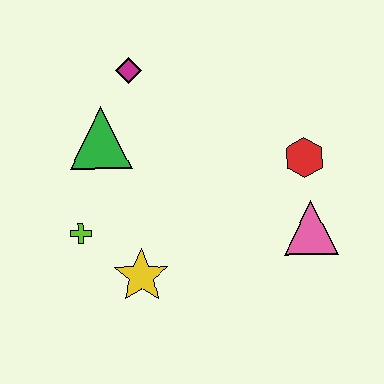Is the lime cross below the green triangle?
Yes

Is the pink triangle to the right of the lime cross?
Yes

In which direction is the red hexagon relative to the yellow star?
The red hexagon is to the right of the yellow star.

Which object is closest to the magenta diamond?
The green triangle is closest to the magenta diamond.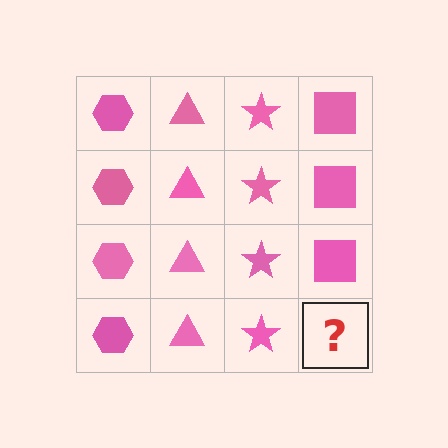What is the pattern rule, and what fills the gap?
The rule is that each column has a consistent shape. The gap should be filled with a pink square.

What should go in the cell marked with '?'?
The missing cell should contain a pink square.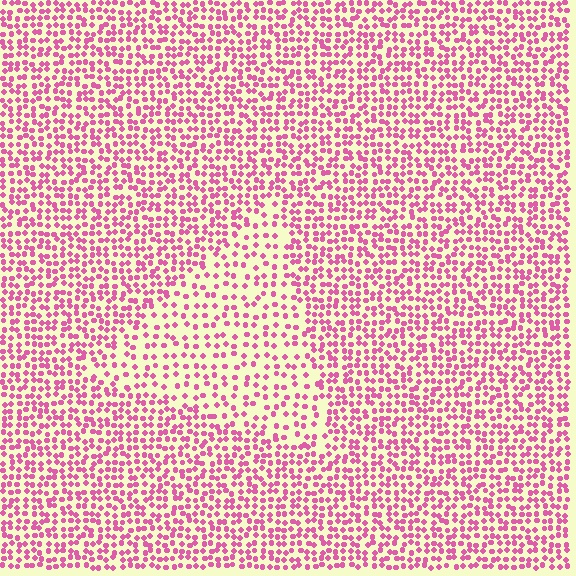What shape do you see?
I see a triangle.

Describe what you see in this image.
The image contains small pink elements arranged at two different densities. A triangle-shaped region is visible where the elements are less densely packed than the surrounding area.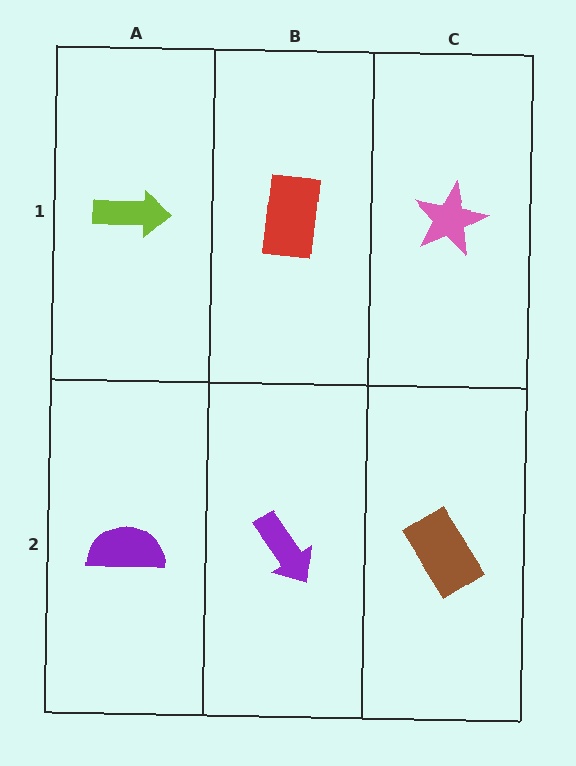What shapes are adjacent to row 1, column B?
A purple arrow (row 2, column B), a lime arrow (row 1, column A), a pink star (row 1, column C).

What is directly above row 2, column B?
A red rectangle.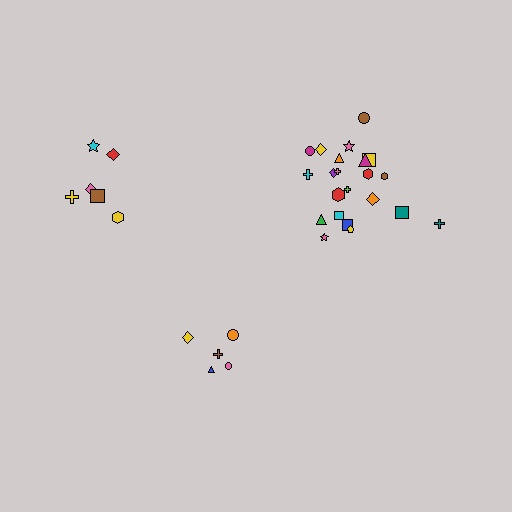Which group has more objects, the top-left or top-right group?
The top-right group.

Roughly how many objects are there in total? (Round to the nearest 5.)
Roughly 35 objects in total.